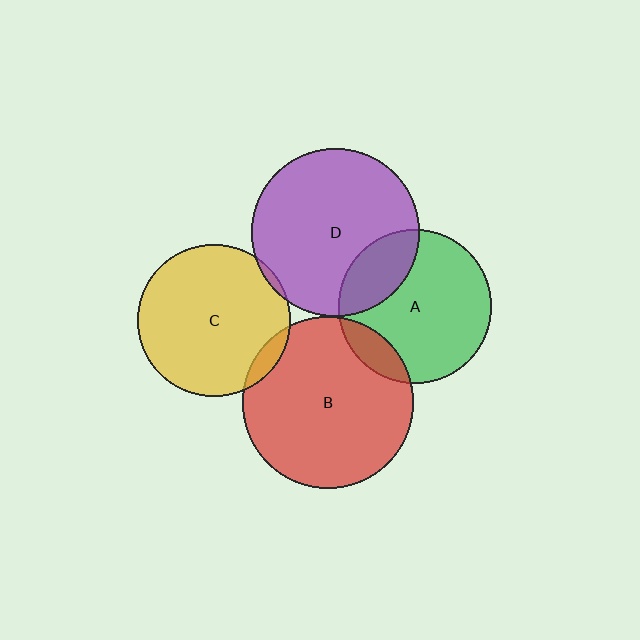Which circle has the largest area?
Circle B (red).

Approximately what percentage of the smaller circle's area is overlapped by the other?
Approximately 25%.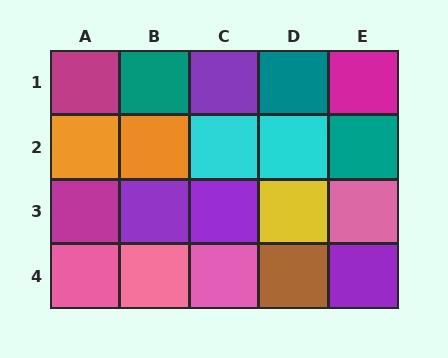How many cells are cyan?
2 cells are cyan.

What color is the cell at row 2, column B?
Orange.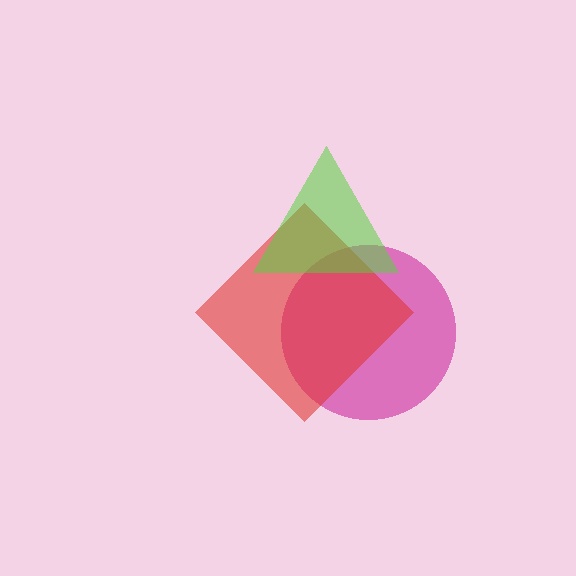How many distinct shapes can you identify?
There are 3 distinct shapes: a magenta circle, a red diamond, a lime triangle.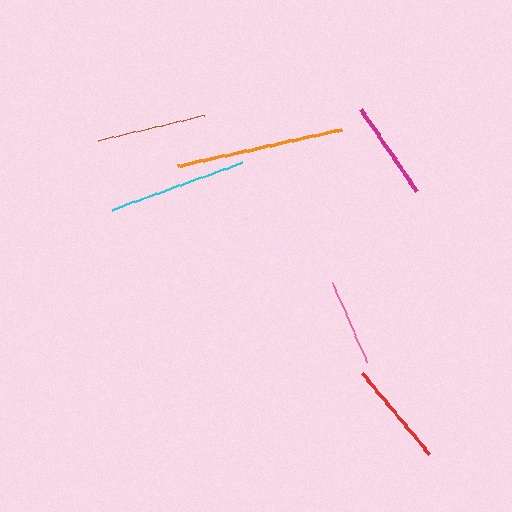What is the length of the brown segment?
The brown segment is approximately 108 pixels long.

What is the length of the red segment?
The red segment is approximately 105 pixels long.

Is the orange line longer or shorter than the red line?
The orange line is longer than the red line.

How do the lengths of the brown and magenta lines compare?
The brown and magenta lines are approximately the same length.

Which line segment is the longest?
The orange line is the longest at approximately 167 pixels.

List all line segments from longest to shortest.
From longest to shortest: orange, cyan, brown, red, magenta, pink.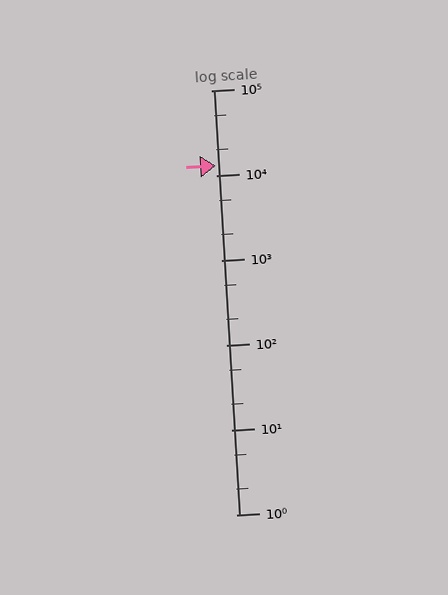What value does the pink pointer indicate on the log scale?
The pointer indicates approximately 13000.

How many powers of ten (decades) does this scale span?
The scale spans 5 decades, from 1 to 100000.